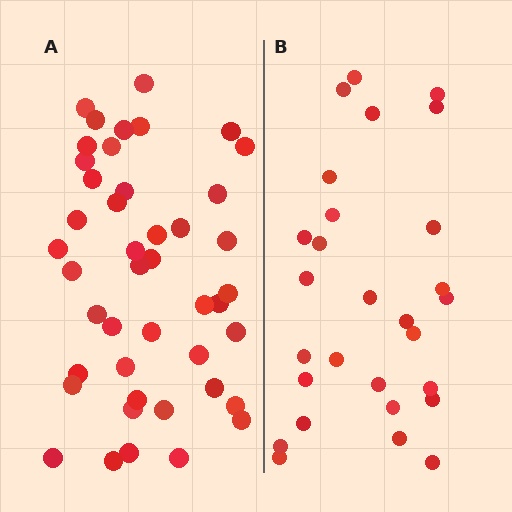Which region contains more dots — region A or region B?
Region A (the left region) has more dots.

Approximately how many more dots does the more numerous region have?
Region A has approximately 15 more dots than region B.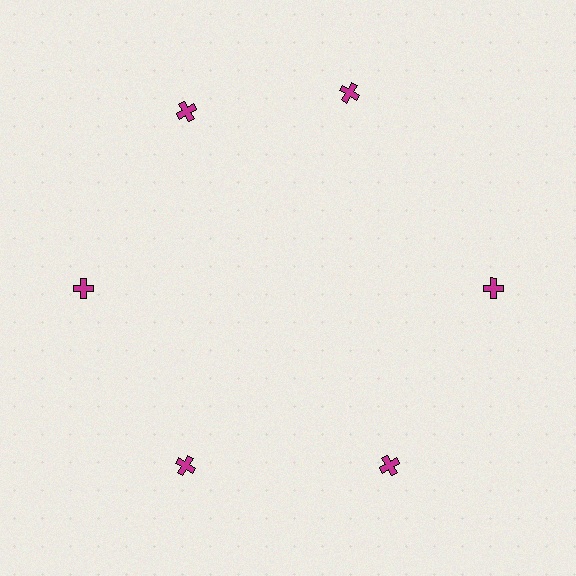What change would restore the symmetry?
The symmetry would be restored by rotating it back into even spacing with its neighbors so that all 6 crosses sit at equal angles and equal distance from the center.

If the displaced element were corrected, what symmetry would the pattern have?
It would have 6-fold rotational symmetry — the pattern would map onto itself every 60 degrees.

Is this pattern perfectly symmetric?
No. The 6 magenta crosses are arranged in a ring, but one element near the 1 o'clock position is rotated out of alignment along the ring, breaking the 6-fold rotational symmetry.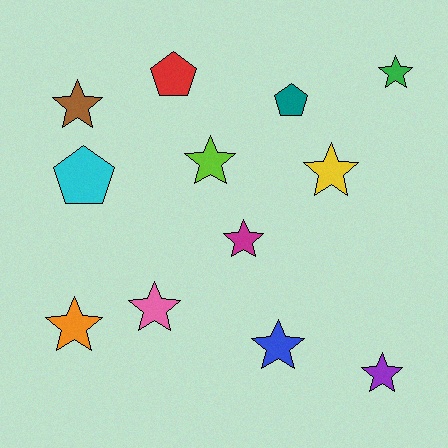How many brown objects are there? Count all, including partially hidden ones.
There is 1 brown object.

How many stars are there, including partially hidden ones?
There are 9 stars.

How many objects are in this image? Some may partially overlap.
There are 12 objects.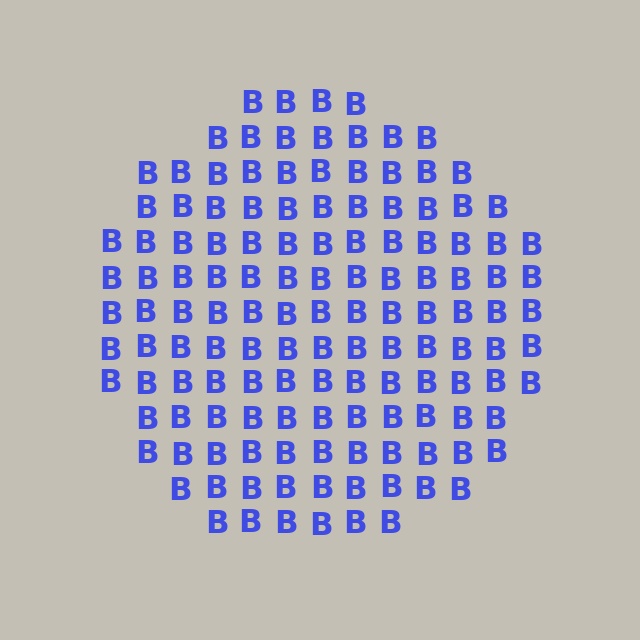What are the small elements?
The small elements are letter B's.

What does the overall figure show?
The overall figure shows a circle.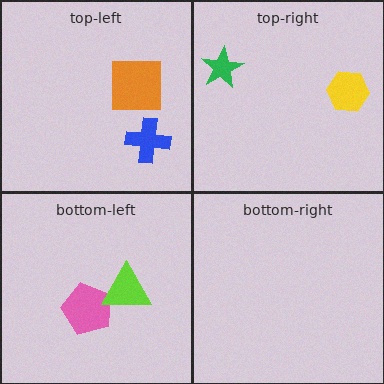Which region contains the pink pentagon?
The bottom-left region.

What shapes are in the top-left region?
The orange square, the blue cross.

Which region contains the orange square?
The top-left region.